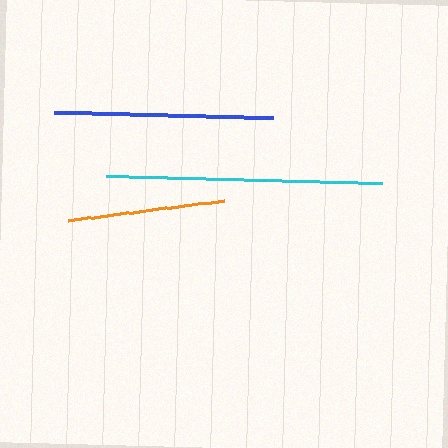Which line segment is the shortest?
The orange line is the shortest at approximately 157 pixels.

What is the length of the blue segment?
The blue segment is approximately 219 pixels long.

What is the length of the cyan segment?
The cyan segment is approximately 276 pixels long.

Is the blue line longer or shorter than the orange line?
The blue line is longer than the orange line.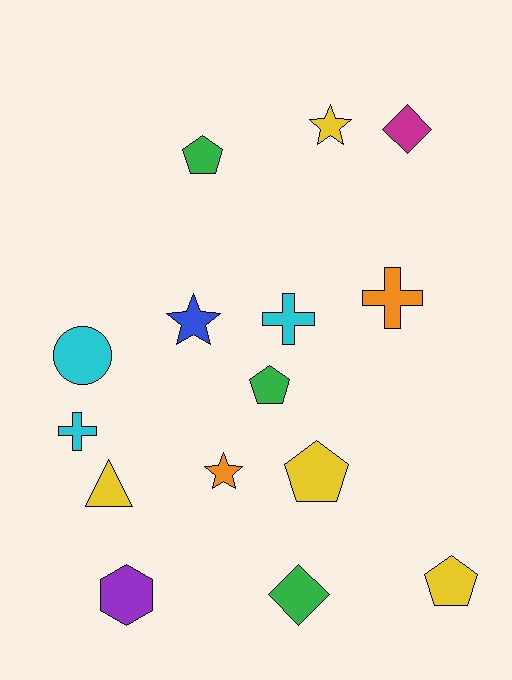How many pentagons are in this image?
There are 4 pentagons.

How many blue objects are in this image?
There is 1 blue object.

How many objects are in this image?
There are 15 objects.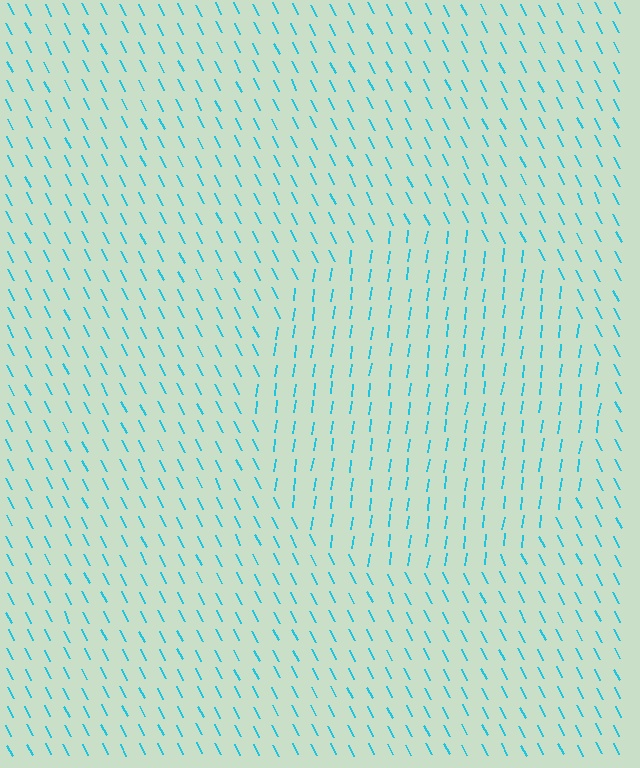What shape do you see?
I see a circle.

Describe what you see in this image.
The image is filled with small cyan line segments. A circle region in the image has lines oriented differently from the surrounding lines, creating a visible texture boundary.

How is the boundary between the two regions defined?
The boundary is defined purely by a change in line orientation (approximately 34 degrees difference). All lines are the same color and thickness.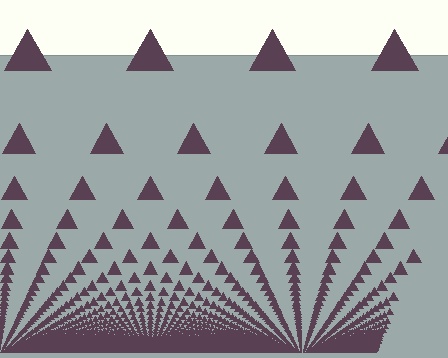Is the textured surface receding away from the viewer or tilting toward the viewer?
The surface appears to tilt toward the viewer. Texture elements get larger and sparser toward the top.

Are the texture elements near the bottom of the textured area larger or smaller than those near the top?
Smaller. The gradient is inverted — elements near the bottom are smaller and denser.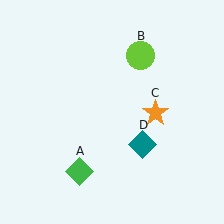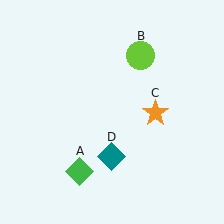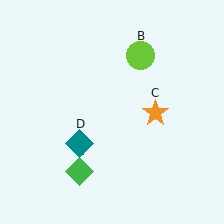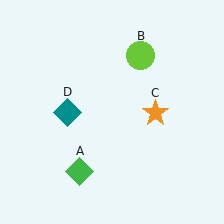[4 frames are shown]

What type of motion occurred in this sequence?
The teal diamond (object D) rotated clockwise around the center of the scene.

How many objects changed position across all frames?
1 object changed position: teal diamond (object D).